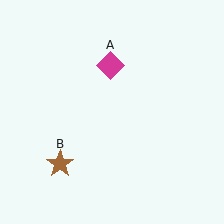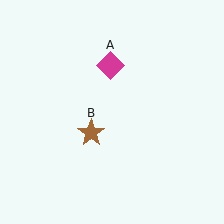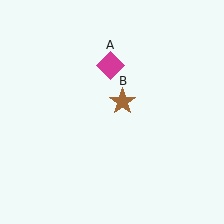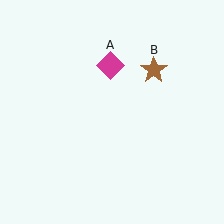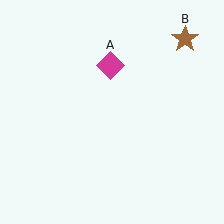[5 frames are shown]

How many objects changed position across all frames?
1 object changed position: brown star (object B).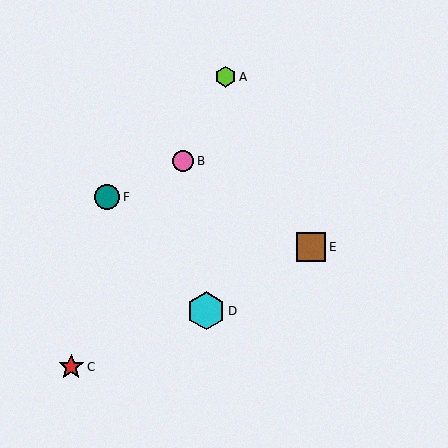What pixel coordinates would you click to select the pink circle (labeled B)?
Click at (183, 161) to select the pink circle B.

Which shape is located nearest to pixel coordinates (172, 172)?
The pink circle (labeled B) at (183, 161) is nearest to that location.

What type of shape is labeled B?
Shape B is a pink circle.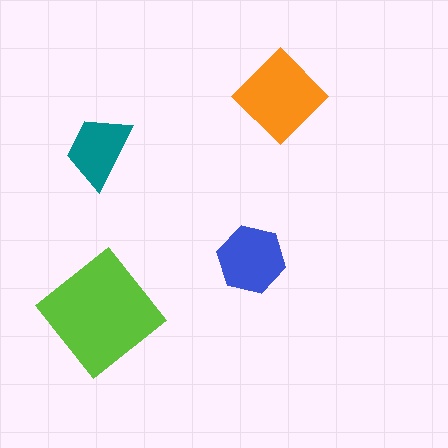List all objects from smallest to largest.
The teal trapezoid, the blue hexagon, the orange diamond, the lime diamond.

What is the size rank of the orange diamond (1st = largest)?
2nd.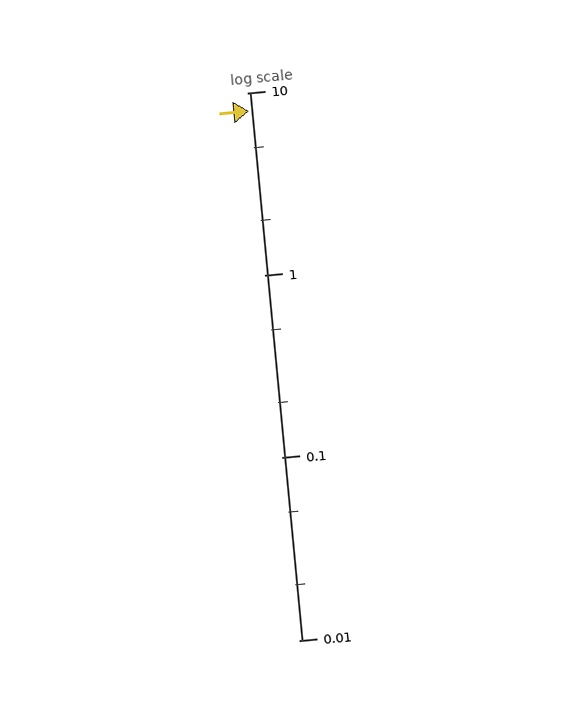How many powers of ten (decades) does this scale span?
The scale spans 3 decades, from 0.01 to 10.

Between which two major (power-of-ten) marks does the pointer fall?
The pointer is between 1 and 10.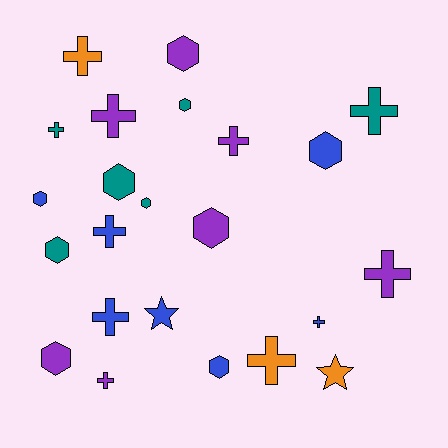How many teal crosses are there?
There are 2 teal crosses.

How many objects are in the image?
There are 23 objects.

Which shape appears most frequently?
Cross, with 11 objects.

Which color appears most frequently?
Purple, with 7 objects.